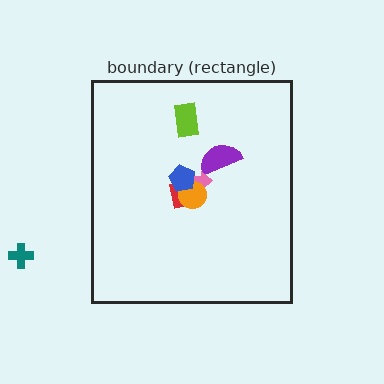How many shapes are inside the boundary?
6 inside, 1 outside.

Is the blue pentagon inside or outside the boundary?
Inside.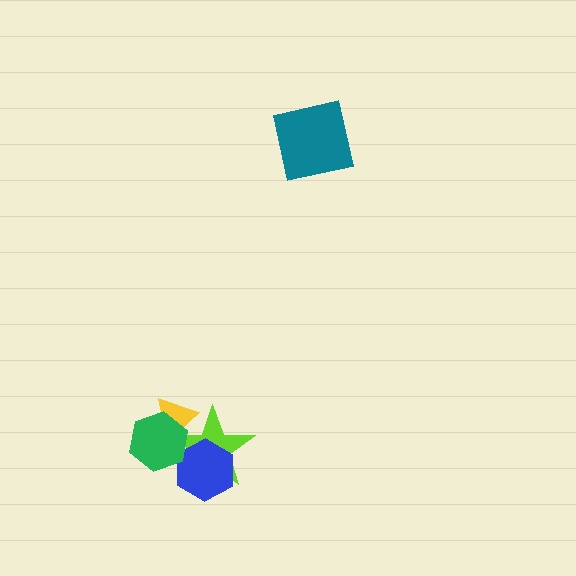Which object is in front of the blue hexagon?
The green hexagon is in front of the blue hexagon.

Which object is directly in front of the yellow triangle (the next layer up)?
The lime star is directly in front of the yellow triangle.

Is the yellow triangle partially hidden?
Yes, it is partially covered by another shape.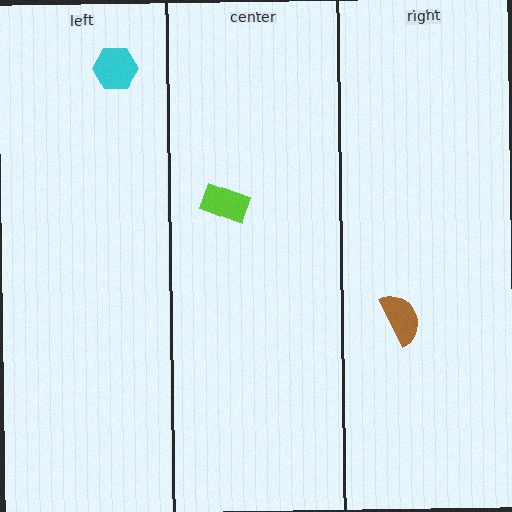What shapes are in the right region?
The brown semicircle.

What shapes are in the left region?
The cyan hexagon.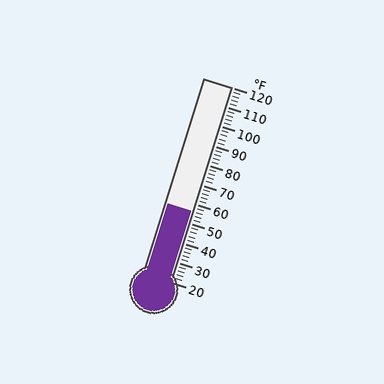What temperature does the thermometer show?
The thermometer shows approximately 56°F.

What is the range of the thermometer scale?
The thermometer scale ranges from 20°F to 120°F.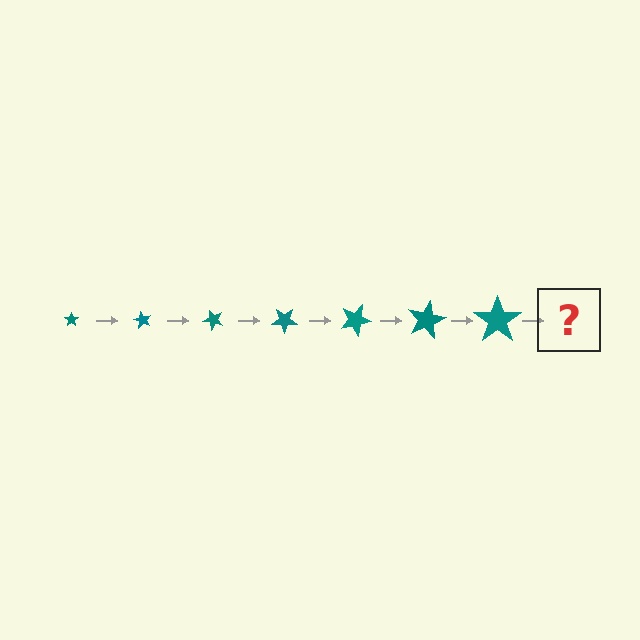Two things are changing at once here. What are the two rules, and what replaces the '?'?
The two rules are that the star grows larger each step and it rotates 60 degrees each step. The '?' should be a star, larger than the previous one and rotated 420 degrees from the start.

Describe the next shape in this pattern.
It should be a star, larger than the previous one and rotated 420 degrees from the start.